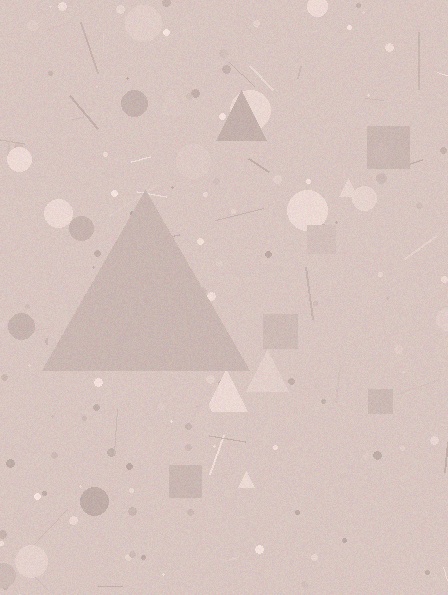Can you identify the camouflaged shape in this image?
The camouflaged shape is a triangle.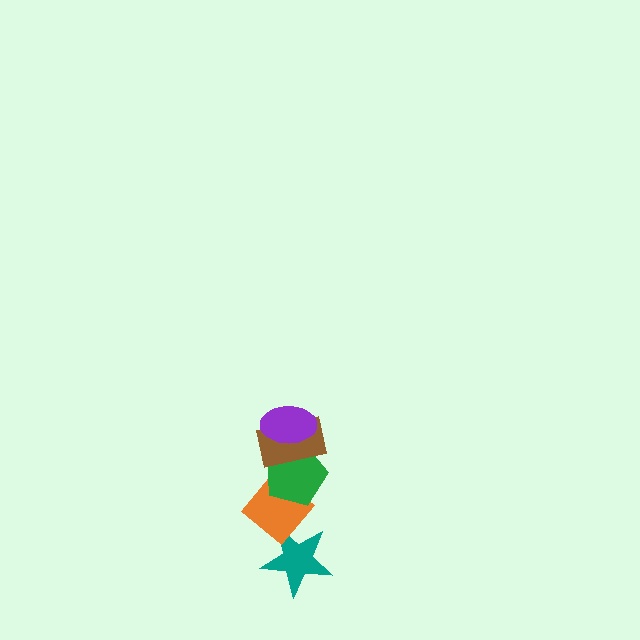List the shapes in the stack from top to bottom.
From top to bottom: the purple ellipse, the brown rectangle, the green pentagon, the orange diamond, the teal star.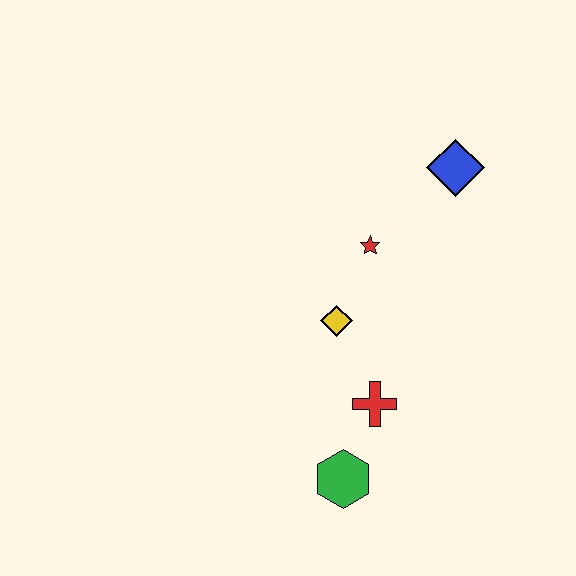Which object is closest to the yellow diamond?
The red star is closest to the yellow diamond.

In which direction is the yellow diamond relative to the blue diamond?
The yellow diamond is below the blue diamond.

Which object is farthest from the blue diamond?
The green hexagon is farthest from the blue diamond.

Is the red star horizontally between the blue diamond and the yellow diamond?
Yes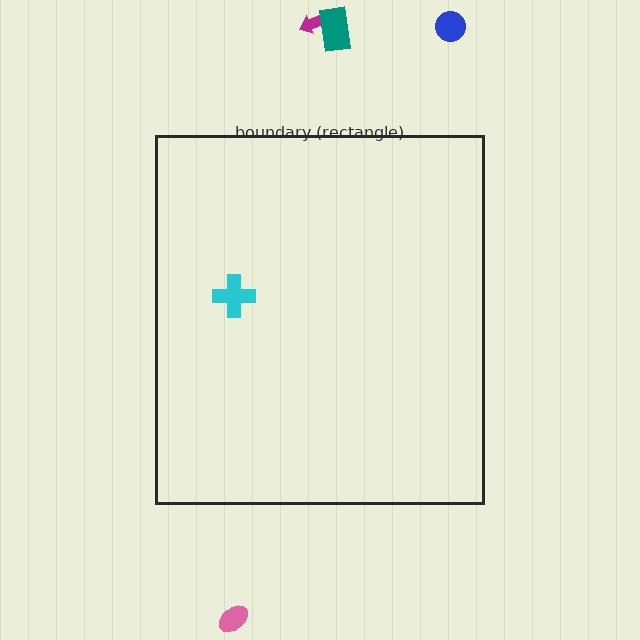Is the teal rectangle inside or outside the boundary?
Outside.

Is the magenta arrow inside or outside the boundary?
Outside.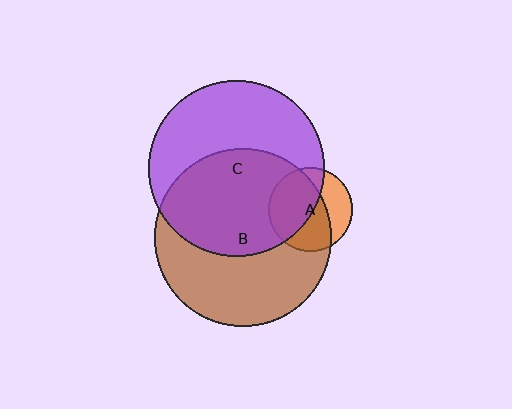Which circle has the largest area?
Circle B (brown).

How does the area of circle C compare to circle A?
Approximately 4.4 times.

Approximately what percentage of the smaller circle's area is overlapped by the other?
Approximately 70%.